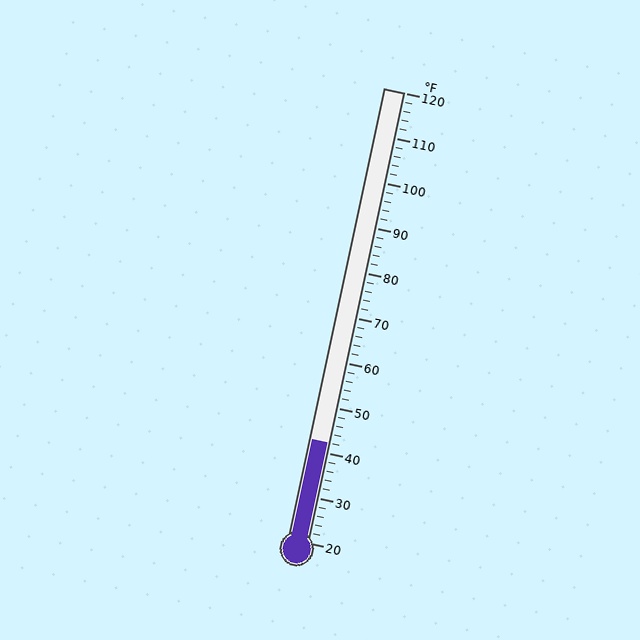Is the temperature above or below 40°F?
The temperature is above 40°F.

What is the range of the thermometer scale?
The thermometer scale ranges from 20°F to 120°F.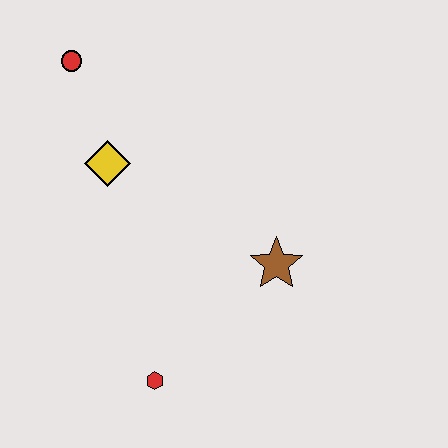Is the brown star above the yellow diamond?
No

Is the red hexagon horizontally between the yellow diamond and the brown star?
Yes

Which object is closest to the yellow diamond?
The red circle is closest to the yellow diamond.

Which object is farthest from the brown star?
The red circle is farthest from the brown star.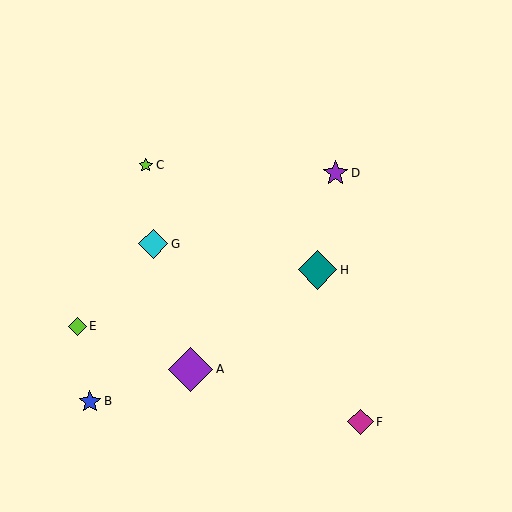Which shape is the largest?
The purple diamond (labeled A) is the largest.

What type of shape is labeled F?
Shape F is a magenta diamond.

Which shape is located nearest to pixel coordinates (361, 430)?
The magenta diamond (labeled F) at (360, 422) is nearest to that location.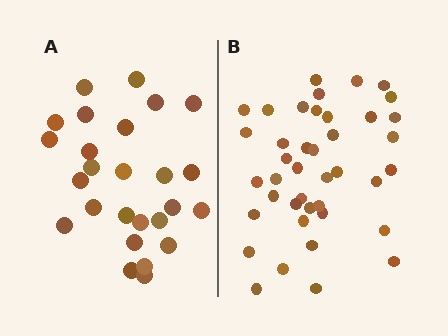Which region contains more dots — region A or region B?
Region B (the right region) has more dots.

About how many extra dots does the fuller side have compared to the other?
Region B has approximately 15 more dots than region A.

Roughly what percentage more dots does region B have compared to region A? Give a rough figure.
About 60% more.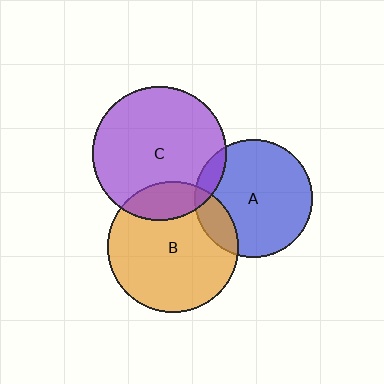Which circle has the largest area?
Circle C (purple).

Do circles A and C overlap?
Yes.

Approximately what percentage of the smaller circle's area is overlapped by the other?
Approximately 10%.